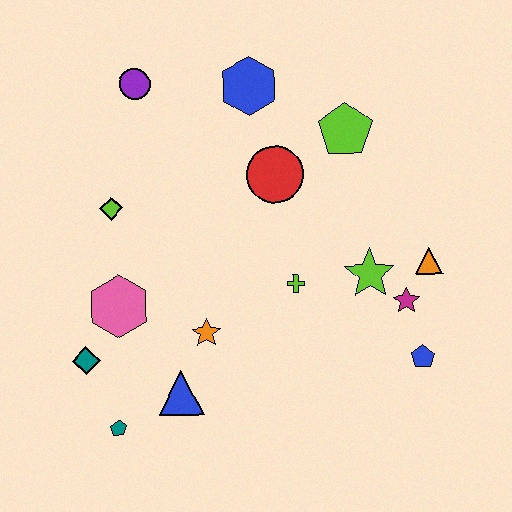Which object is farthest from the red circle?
The teal pentagon is farthest from the red circle.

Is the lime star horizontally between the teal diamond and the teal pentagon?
No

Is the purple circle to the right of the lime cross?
No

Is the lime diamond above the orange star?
Yes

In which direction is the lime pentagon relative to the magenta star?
The lime pentagon is above the magenta star.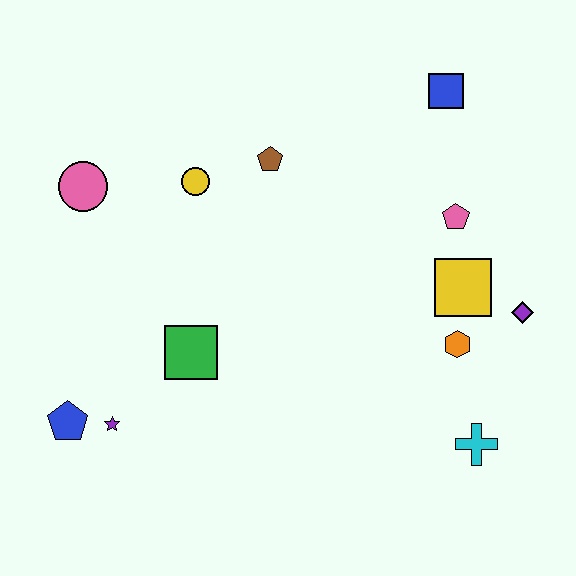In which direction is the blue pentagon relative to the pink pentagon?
The blue pentagon is to the left of the pink pentagon.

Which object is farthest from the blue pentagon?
The blue square is farthest from the blue pentagon.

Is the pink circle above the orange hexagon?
Yes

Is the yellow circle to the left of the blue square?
Yes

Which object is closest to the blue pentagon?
The purple star is closest to the blue pentagon.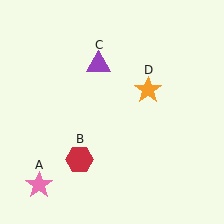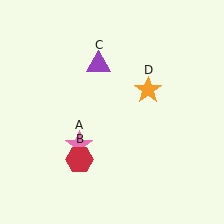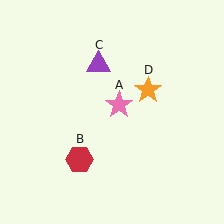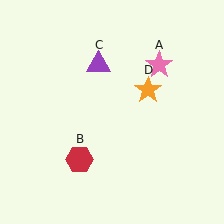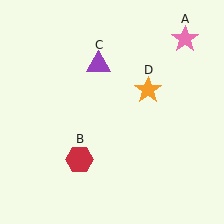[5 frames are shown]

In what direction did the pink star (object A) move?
The pink star (object A) moved up and to the right.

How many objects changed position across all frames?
1 object changed position: pink star (object A).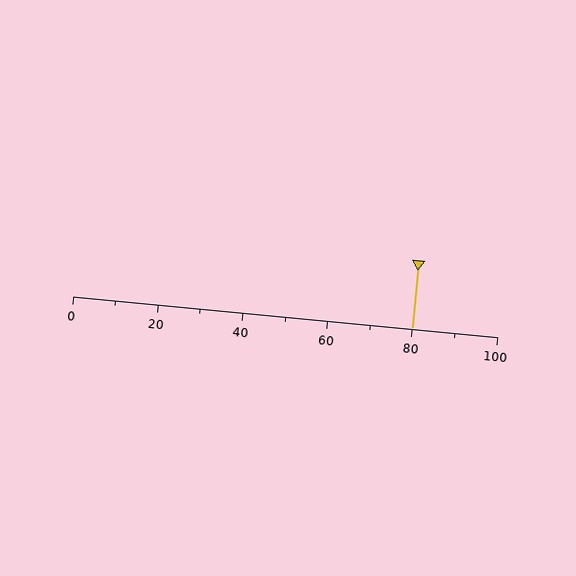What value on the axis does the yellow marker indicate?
The marker indicates approximately 80.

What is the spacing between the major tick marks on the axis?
The major ticks are spaced 20 apart.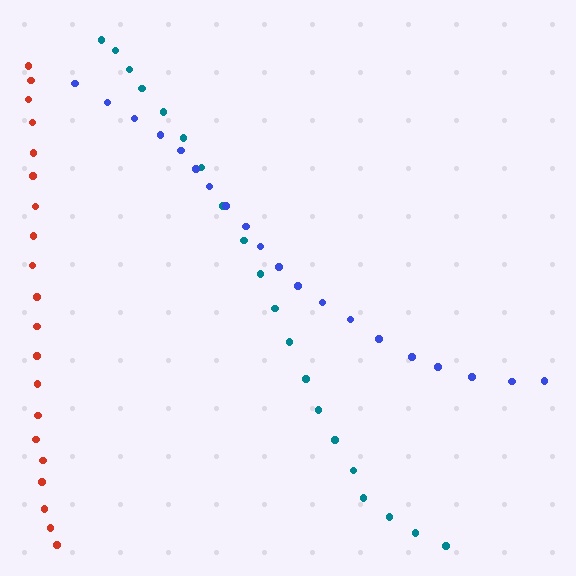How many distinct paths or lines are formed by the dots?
There are 3 distinct paths.